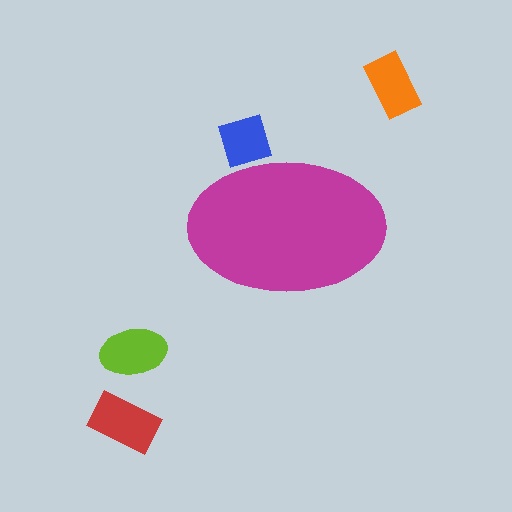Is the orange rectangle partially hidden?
No, the orange rectangle is fully visible.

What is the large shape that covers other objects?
A magenta ellipse.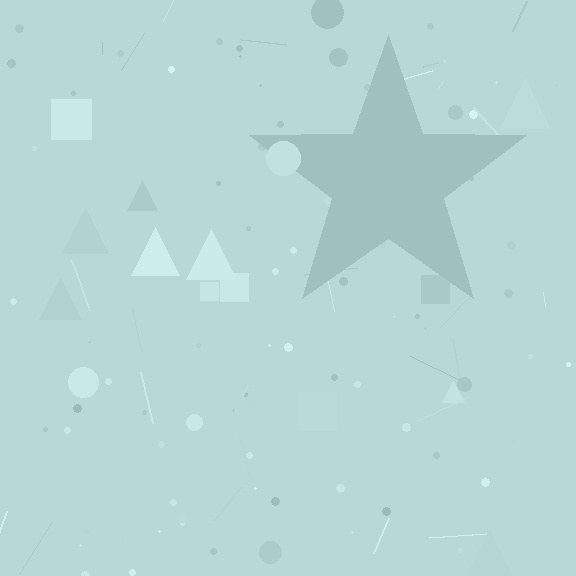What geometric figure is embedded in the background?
A star is embedded in the background.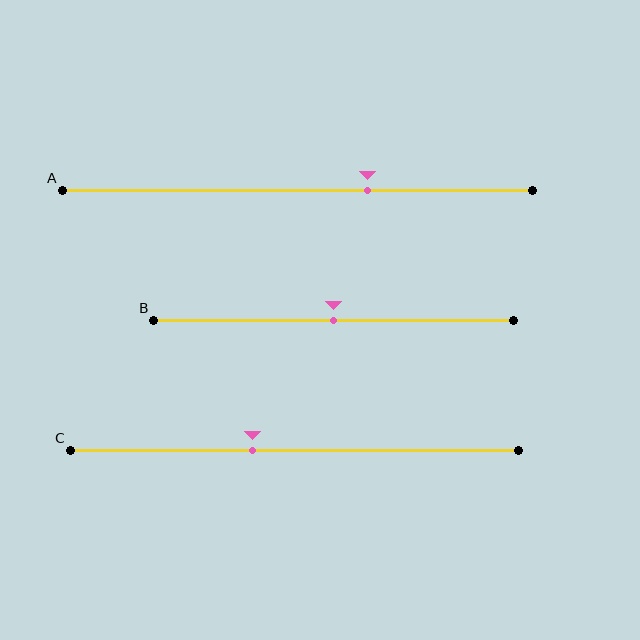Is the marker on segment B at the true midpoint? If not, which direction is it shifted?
Yes, the marker on segment B is at the true midpoint.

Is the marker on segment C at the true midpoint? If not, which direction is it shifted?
No, the marker on segment C is shifted to the left by about 9% of the segment length.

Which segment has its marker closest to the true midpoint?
Segment B has its marker closest to the true midpoint.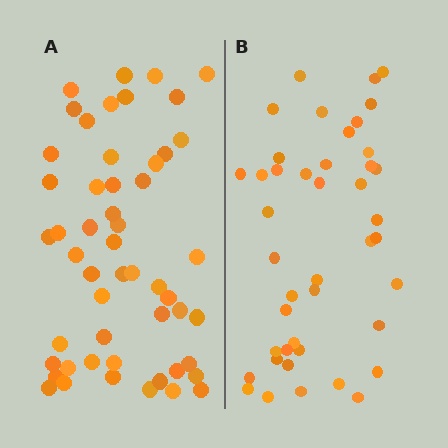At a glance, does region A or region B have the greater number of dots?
Region A (the left region) has more dots.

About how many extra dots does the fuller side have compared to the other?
Region A has roughly 8 or so more dots than region B.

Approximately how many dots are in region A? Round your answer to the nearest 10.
About 50 dots. (The exact count is 52, which rounds to 50.)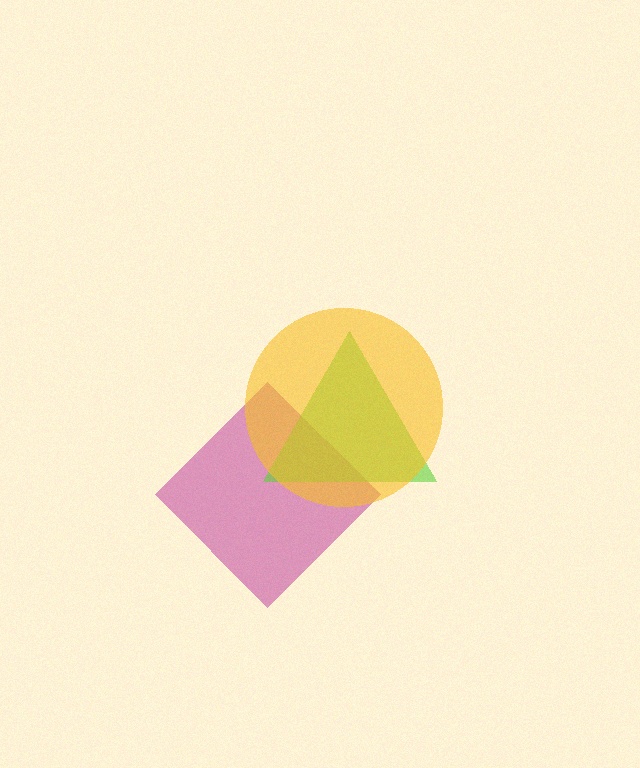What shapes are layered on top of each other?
The layered shapes are: a magenta diamond, a lime triangle, a yellow circle.